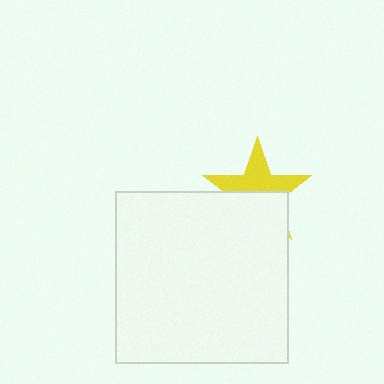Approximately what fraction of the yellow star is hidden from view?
Roughly 50% of the yellow star is hidden behind the white square.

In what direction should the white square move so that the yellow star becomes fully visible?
The white square should move down. That is the shortest direction to clear the overlap and leave the yellow star fully visible.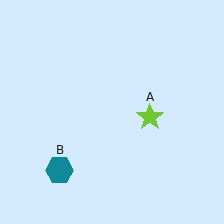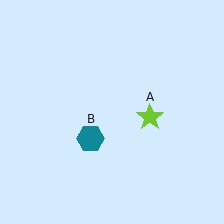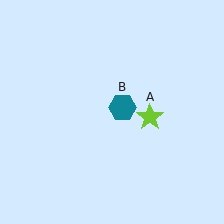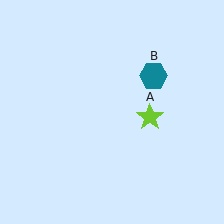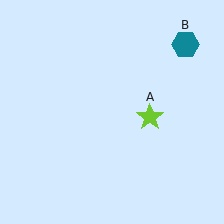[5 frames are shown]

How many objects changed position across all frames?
1 object changed position: teal hexagon (object B).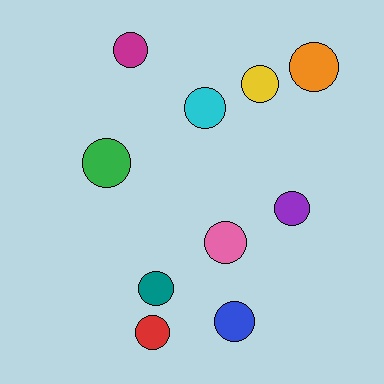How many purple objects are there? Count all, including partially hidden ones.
There is 1 purple object.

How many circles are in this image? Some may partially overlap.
There are 10 circles.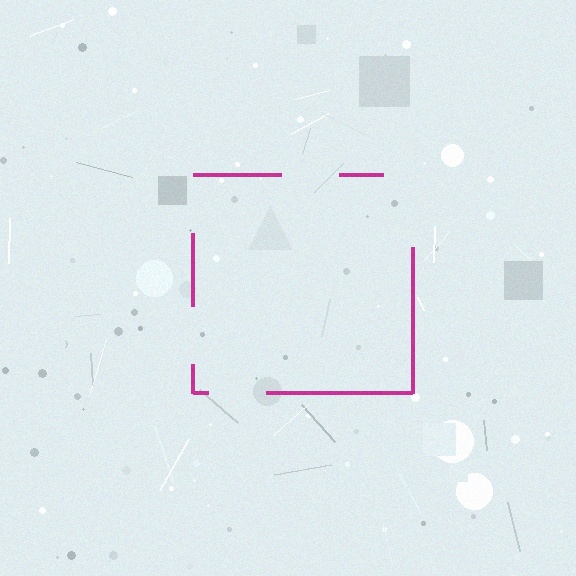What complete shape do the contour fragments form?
The contour fragments form a square.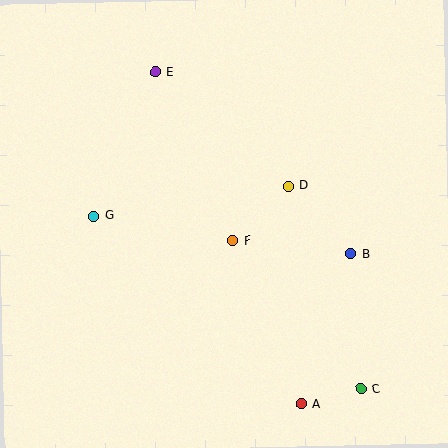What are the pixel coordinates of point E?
Point E is at (155, 72).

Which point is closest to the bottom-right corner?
Point C is closest to the bottom-right corner.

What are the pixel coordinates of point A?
Point A is at (301, 404).